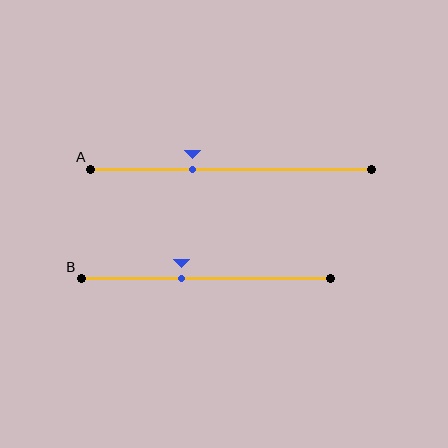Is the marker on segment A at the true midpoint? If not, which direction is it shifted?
No, the marker on segment A is shifted to the left by about 14% of the segment length.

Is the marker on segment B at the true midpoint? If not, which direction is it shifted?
No, the marker on segment B is shifted to the left by about 10% of the segment length.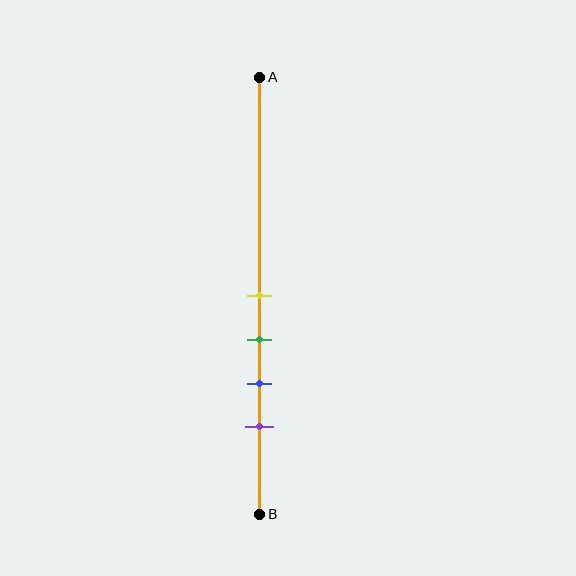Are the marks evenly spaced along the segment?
Yes, the marks are approximately evenly spaced.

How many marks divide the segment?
There are 4 marks dividing the segment.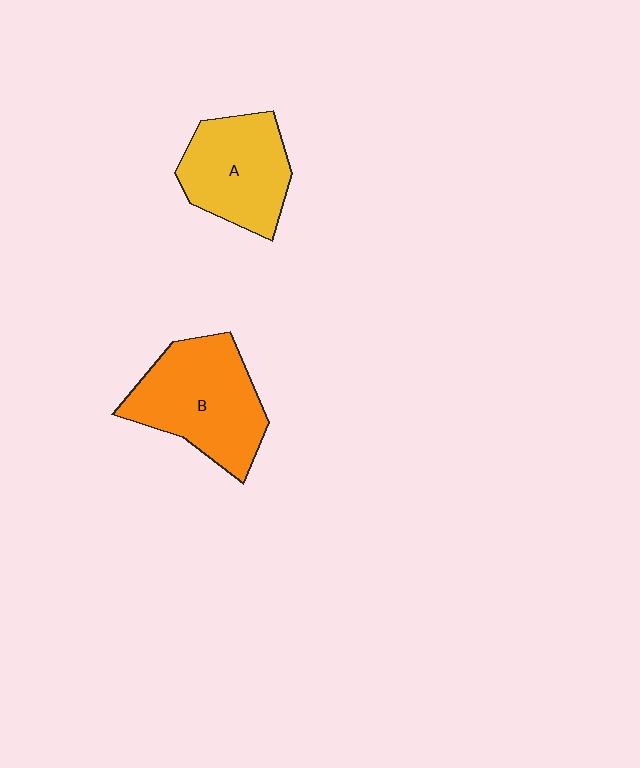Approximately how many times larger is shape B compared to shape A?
Approximately 1.2 times.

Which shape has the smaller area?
Shape A (yellow).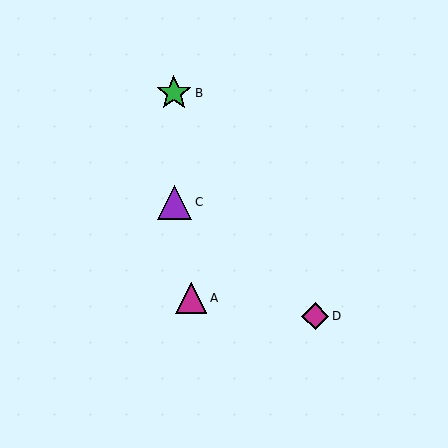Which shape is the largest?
The green star (labeled B) is the largest.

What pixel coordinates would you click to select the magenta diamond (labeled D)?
Click at (315, 316) to select the magenta diamond D.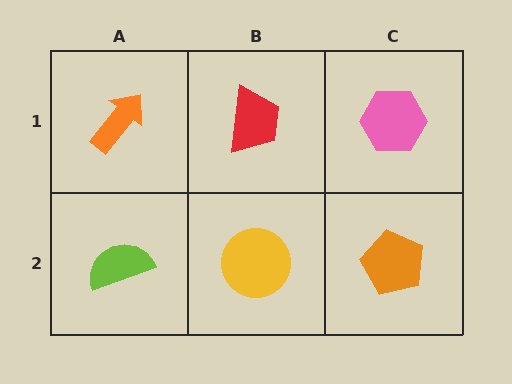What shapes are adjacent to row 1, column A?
A lime semicircle (row 2, column A), a red trapezoid (row 1, column B).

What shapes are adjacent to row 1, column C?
An orange pentagon (row 2, column C), a red trapezoid (row 1, column B).